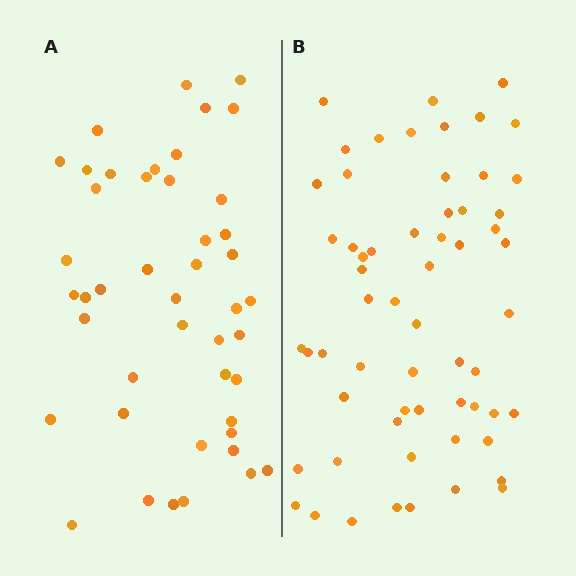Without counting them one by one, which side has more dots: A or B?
Region B (the right region) has more dots.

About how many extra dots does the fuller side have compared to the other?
Region B has approximately 15 more dots than region A.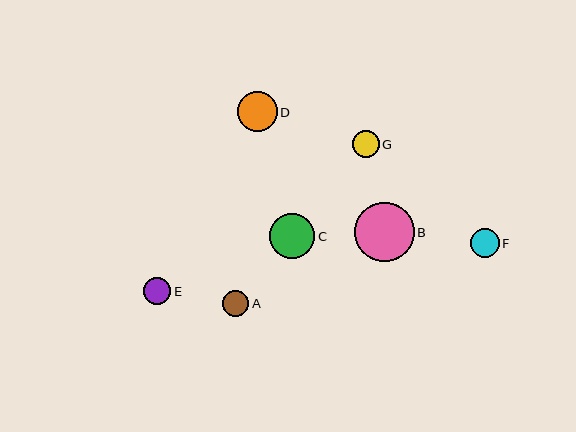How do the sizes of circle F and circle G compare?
Circle F and circle G are approximately the same size.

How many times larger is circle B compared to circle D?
Circle B is approximately 1.5 times the size of circle D.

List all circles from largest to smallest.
From largest to smallest: B, C, D, F, E, G, A.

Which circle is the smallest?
Circle A is the smallest with a size of approximately 26 pixels.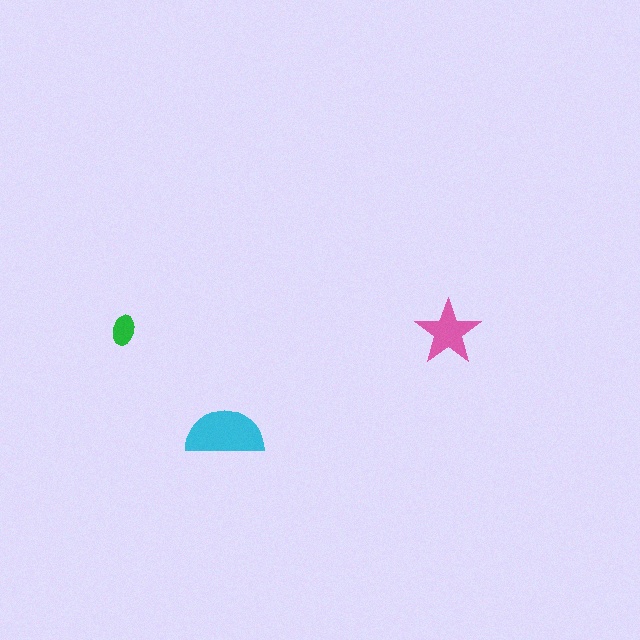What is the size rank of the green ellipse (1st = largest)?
3rd.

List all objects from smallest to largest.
The green ellipse, the pink star, the cyan semicircle.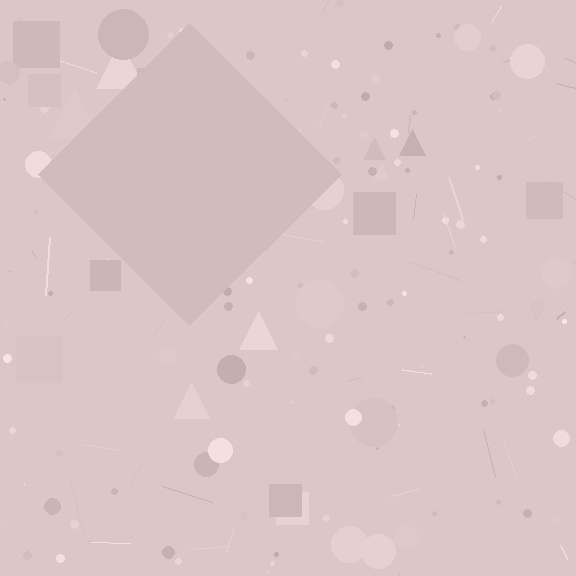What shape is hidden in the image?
A diamond is hidden in the image.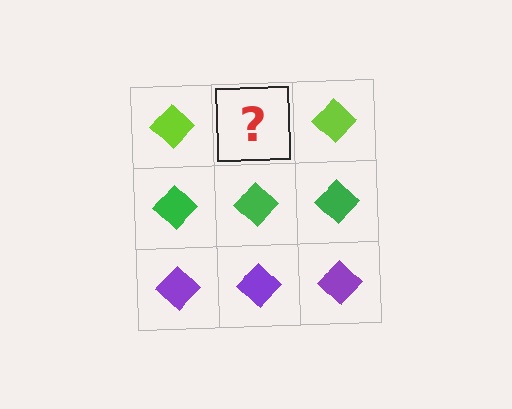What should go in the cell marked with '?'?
The missing cell should contain a lime diamond.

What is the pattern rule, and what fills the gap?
The rule is that each row has a consistent color. The gap should be filled with a lime diamond.